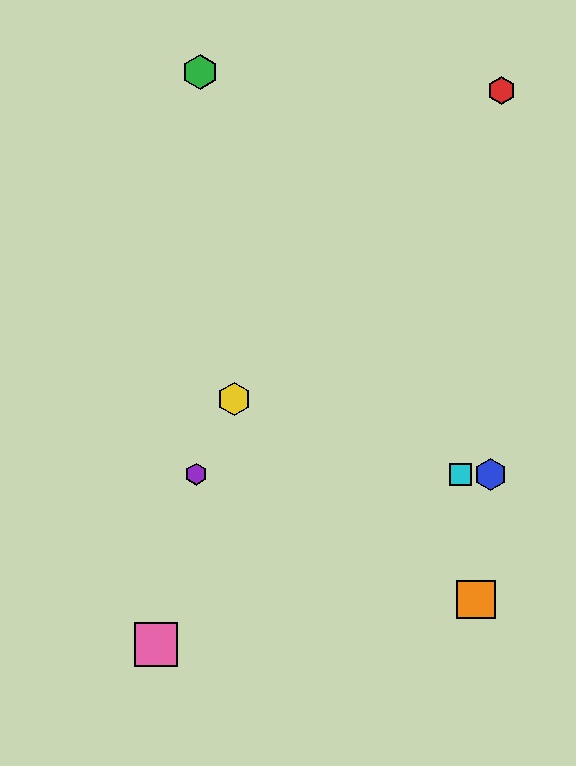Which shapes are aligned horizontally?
The blue hexagon, the purple hexagon, the cyan square are aligned horizontally.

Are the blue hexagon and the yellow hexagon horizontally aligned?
No, the blue hexagon is at y≈474 and the yellow hexagon is at y≈399.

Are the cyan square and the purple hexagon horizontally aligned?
Yes, both are at y≈474.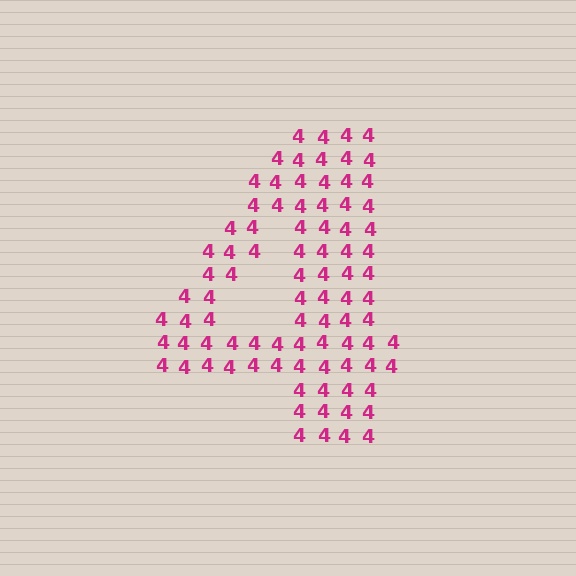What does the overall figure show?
The overall figure shows the digit 4.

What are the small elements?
The small elements are digit 4's.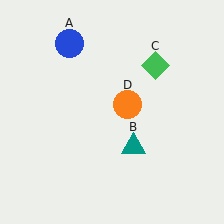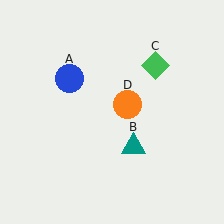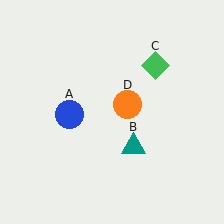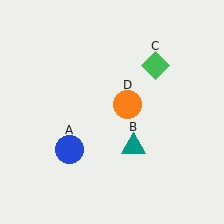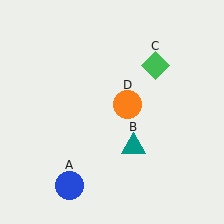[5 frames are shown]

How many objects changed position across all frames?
1 object changed position: blue circle (object A).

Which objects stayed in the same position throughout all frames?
Teal triangle (object B) and green diamond (object C) and orange circle (object D) remained stationary.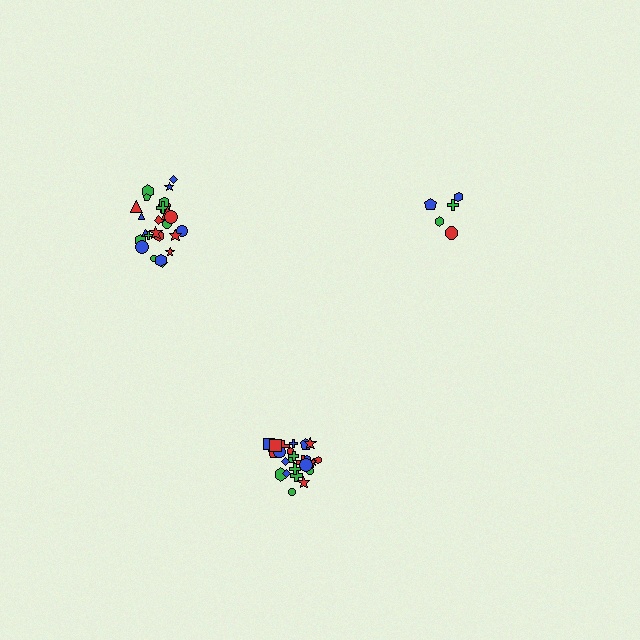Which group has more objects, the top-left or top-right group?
The top-left group.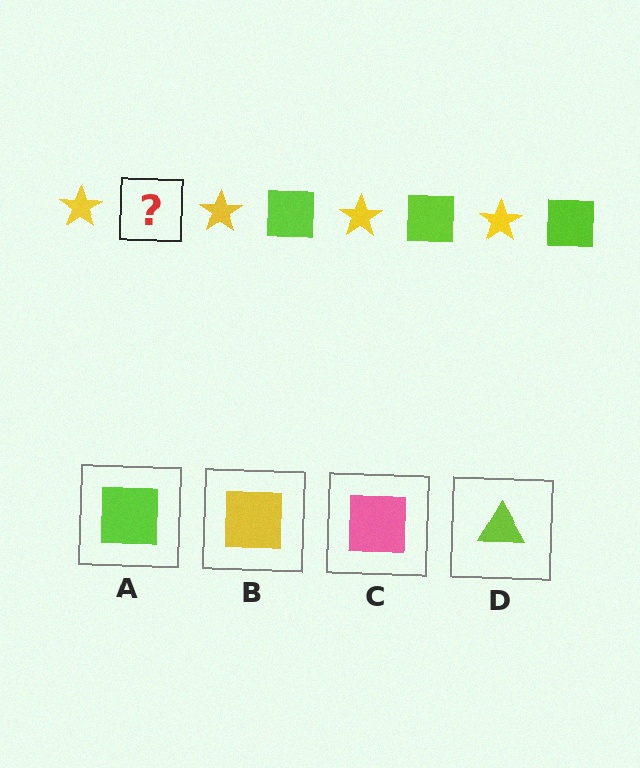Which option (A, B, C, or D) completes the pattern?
A.